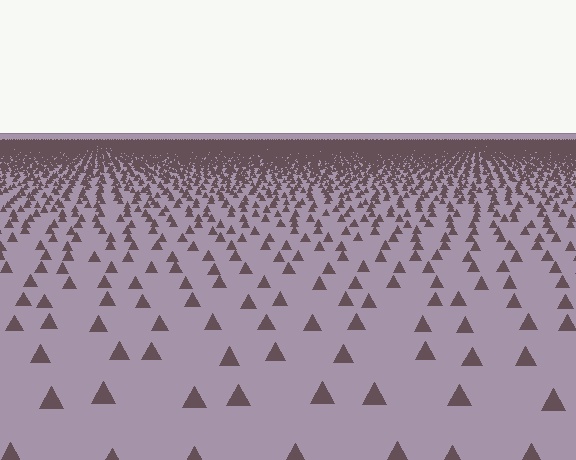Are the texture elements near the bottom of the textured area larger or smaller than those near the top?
Larger. Near the bottom, elements are closer to the viewer and appear at a bigger on-screen size.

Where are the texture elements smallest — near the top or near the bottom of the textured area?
Near the top.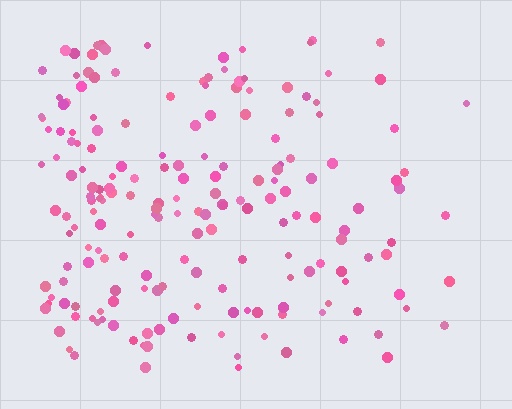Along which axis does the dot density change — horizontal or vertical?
Horizontal.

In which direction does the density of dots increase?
From right to left, with the left side densest.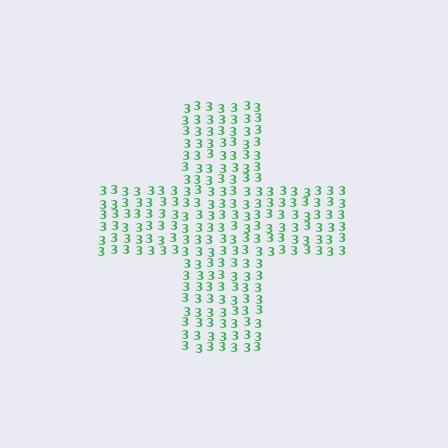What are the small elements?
The small elements are digit 3's.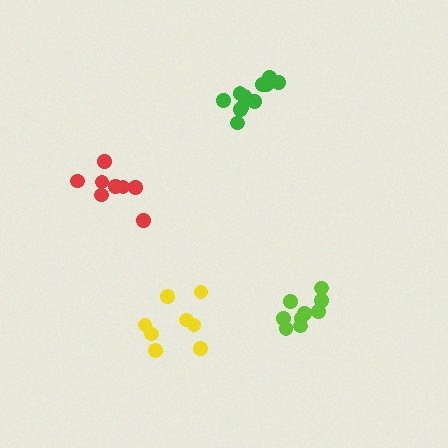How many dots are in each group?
Group 1: 8 dots, Group 2: 8 dots, Group 3: 11 dots, Group 4: 9 dots (36 total).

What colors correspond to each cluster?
The clusters are colored: yellow, red, green, lime.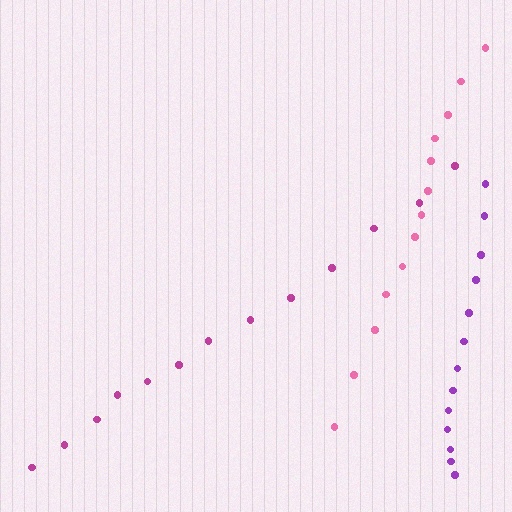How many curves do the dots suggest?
There are 3 distinct paths.